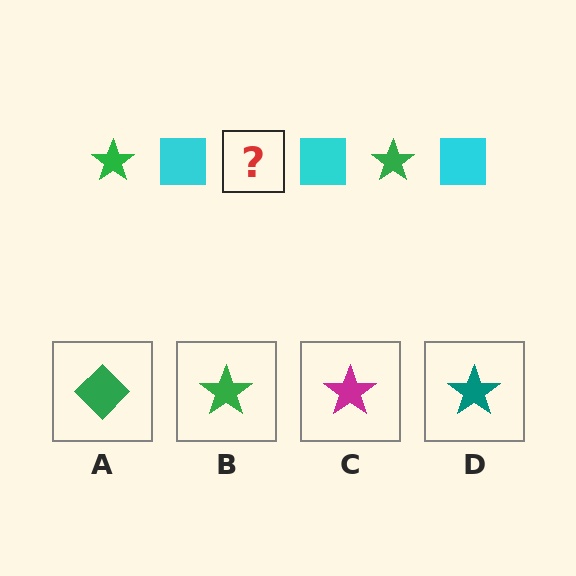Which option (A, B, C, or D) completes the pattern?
B.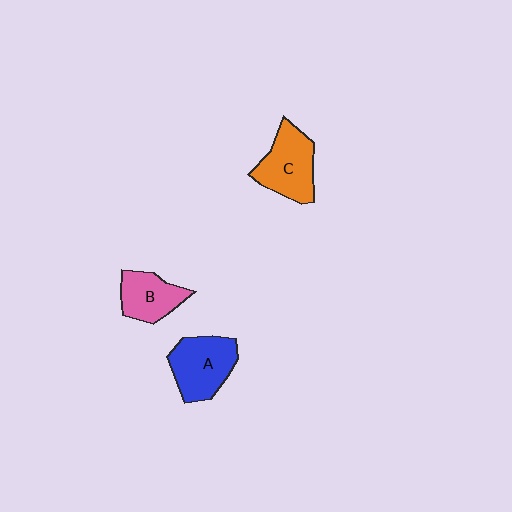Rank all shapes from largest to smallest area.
From largest to smallest: A (blue), C (orange), B (pink).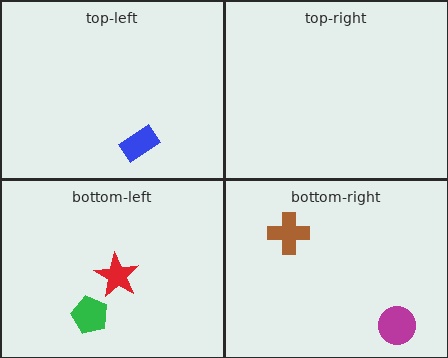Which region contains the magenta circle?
The bottom-right region.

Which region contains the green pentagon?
The bottom-left region.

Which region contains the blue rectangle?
The top-left region.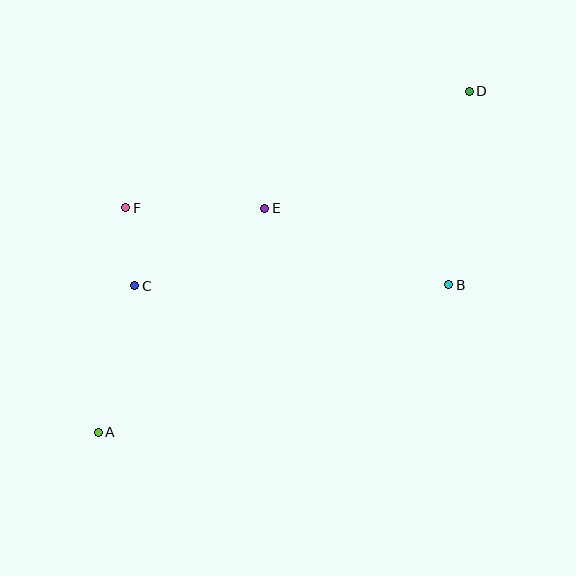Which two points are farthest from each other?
Points A and D are farthest from each other.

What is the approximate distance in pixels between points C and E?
The distance between C and E is approximately 151 pixels.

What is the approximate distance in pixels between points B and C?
The distance between B and C is approximately 314 pixels.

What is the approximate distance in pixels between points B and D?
The distance between B and D is approximately 195 pixels.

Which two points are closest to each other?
Points C and F are closest to each other.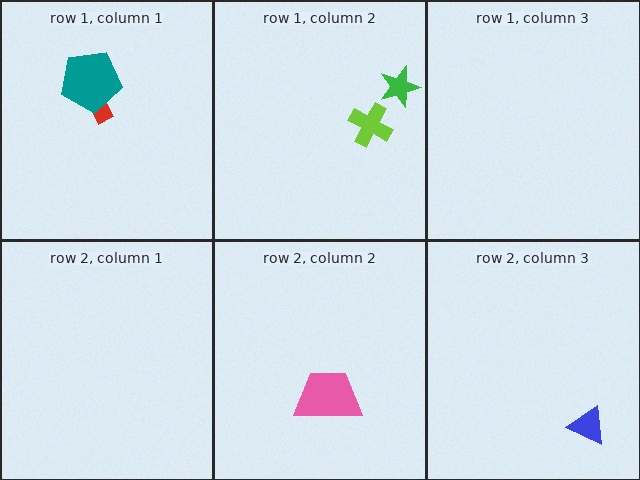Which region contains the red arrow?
The row 1, column 1 region.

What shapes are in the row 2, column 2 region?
The pink trapezoid.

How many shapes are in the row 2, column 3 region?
1.